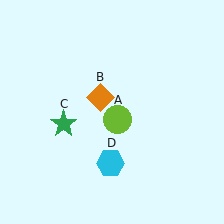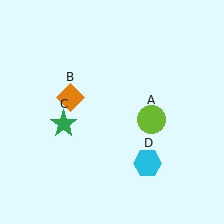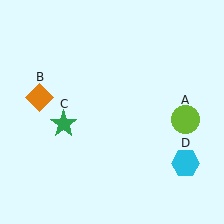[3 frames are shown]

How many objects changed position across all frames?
3 objects changed position: lime circle (object A), orange diamond (object B), cyan hexagon (object D).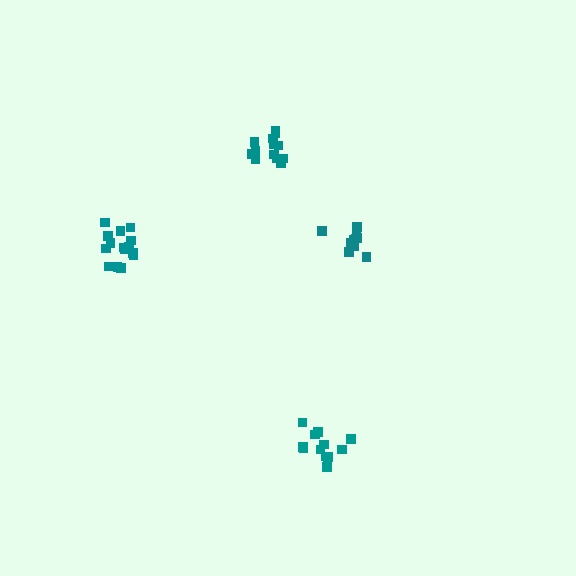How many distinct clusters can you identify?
There are 4 distinct clusters.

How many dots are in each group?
Group 1: 12 dots, Group 2: 13 dots, Group 3: 15 dots, Group 4: 10 dots (50 total).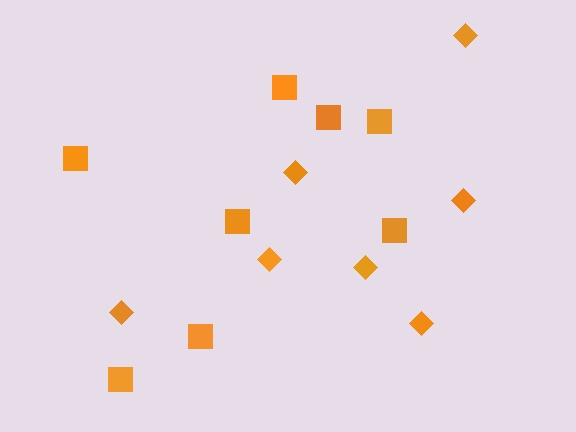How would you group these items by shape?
There are 2 groups: one group of squares (8) and one group of diamonds (7).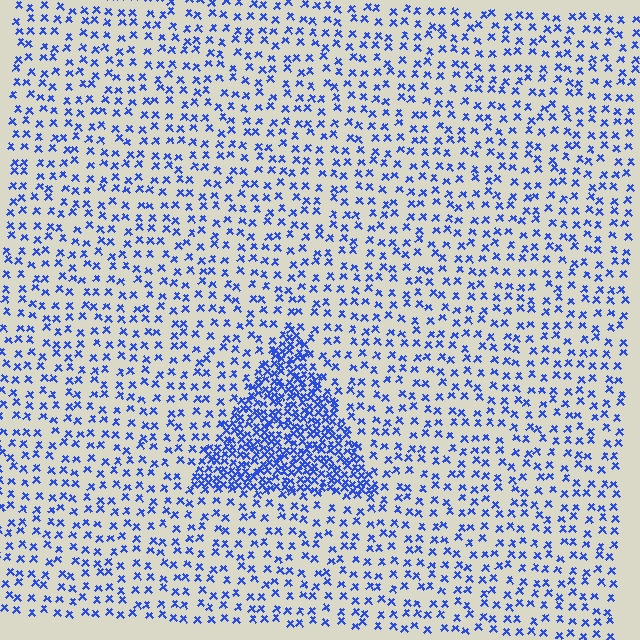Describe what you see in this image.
The image contains small blue elements arranged at two different densities. A triangle-shaped region is visible where the elements are more densely packed than the surrounding area.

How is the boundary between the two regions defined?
The boundary is defined by a change in element density (approximately 2.9x ratio). All elements are the same color, size, and shape.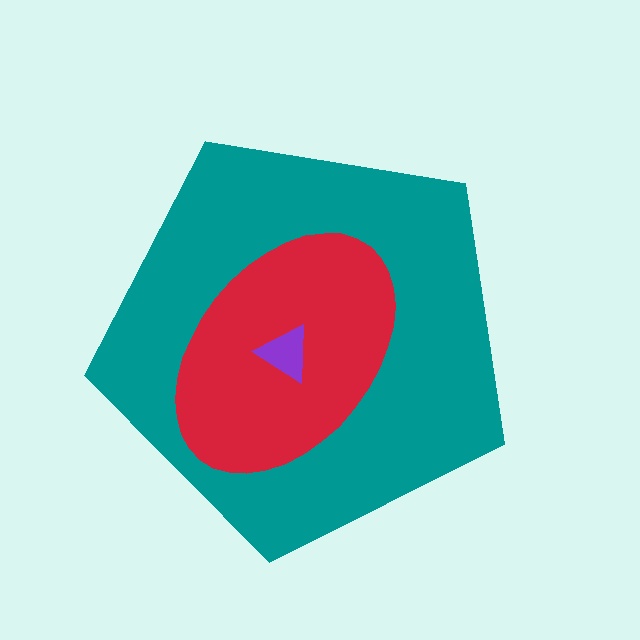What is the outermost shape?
The teal pentagon.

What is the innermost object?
The purple triangle.